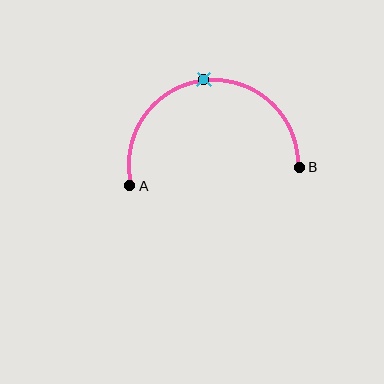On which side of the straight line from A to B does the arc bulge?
The arc bulges above the straight line connecting A and B.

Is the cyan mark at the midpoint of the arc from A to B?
Yes. The cyan mark lies on the arc at equal arc-length from both A and B — it is the arc midpoint.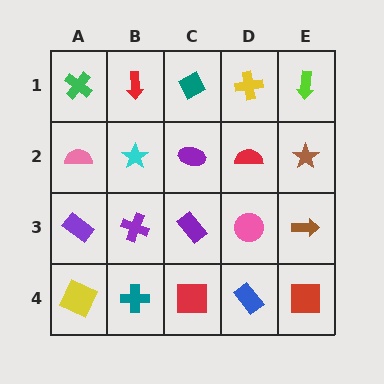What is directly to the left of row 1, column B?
A green cross.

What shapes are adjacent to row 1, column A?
A pink semicircle (row 2, column A), a red arrow (row 1, column B).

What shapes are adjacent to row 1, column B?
A cyan star (row 2, column B), a green cross (row 1, column A), a teal diamond (row 1, column C).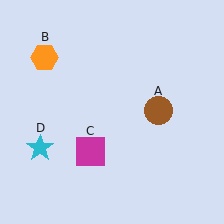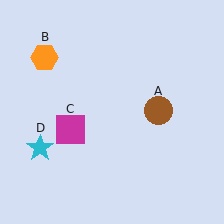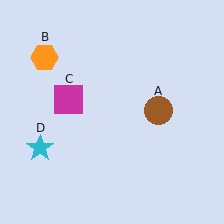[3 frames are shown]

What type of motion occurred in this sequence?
The magenta square (object C) rotated clockwise around the center of the scene.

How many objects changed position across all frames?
1 object changed position: magenta square (object C).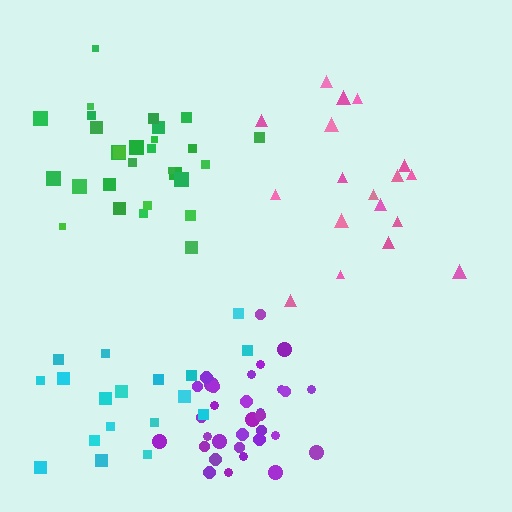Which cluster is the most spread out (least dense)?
Pink.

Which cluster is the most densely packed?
Purple.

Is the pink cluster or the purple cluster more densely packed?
Purple.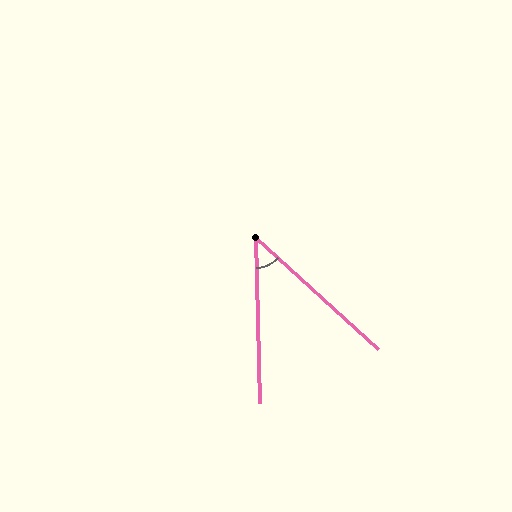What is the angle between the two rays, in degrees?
Approximately 47 degrees.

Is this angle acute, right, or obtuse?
It is acute.